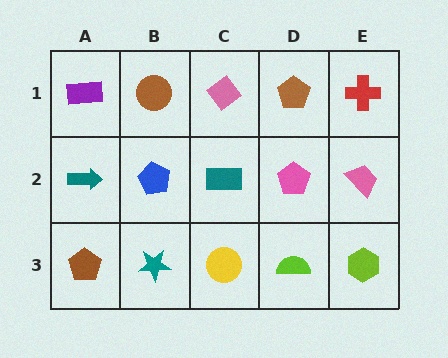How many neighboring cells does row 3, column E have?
2.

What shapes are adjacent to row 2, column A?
A purple rectangle (row 1, column A), a brown pentagon (row 3, column A), a blue pentagon (row 2, column B).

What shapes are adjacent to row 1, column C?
A teal rectangle (row 2, column C), a brown circle (row 1, column B), a brown pentagon (row 1, column D).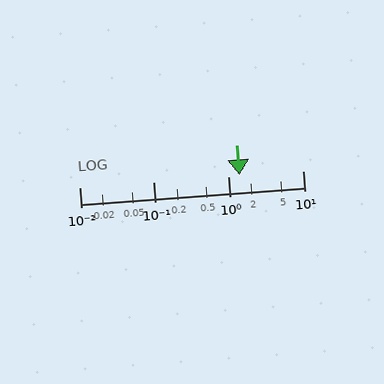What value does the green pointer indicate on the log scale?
The pointer indicates approximately 1.4.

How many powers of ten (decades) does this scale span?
The scale spans 3 decades, from 0.01 to 10.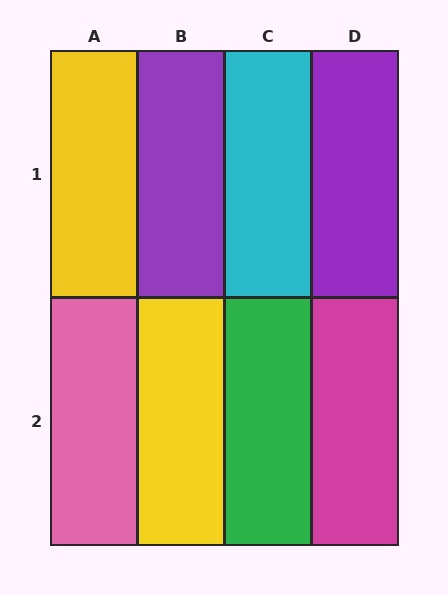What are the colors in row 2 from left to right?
Pink, yellow, green, magenta.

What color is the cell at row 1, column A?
Yellow.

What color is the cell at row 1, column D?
Purple.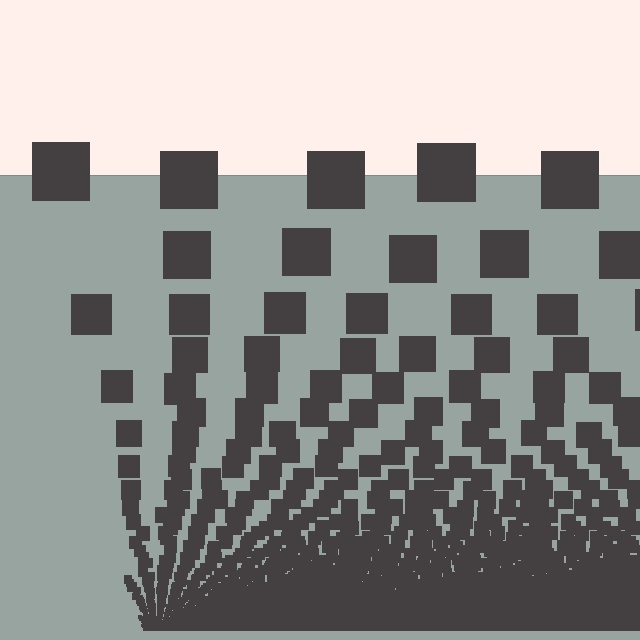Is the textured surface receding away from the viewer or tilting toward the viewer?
The surface appears to tilt toward the viewer. Texture elements get larger and sparser toward the top.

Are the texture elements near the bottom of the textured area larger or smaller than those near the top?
Smaller. The gradient is inverted — elements near the bottom are smaller and denser.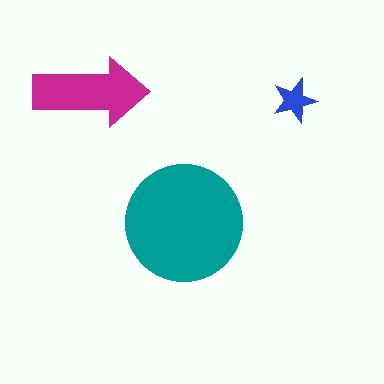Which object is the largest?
The teal circle.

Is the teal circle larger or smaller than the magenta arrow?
Larger.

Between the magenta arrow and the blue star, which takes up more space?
The magenta arrow.